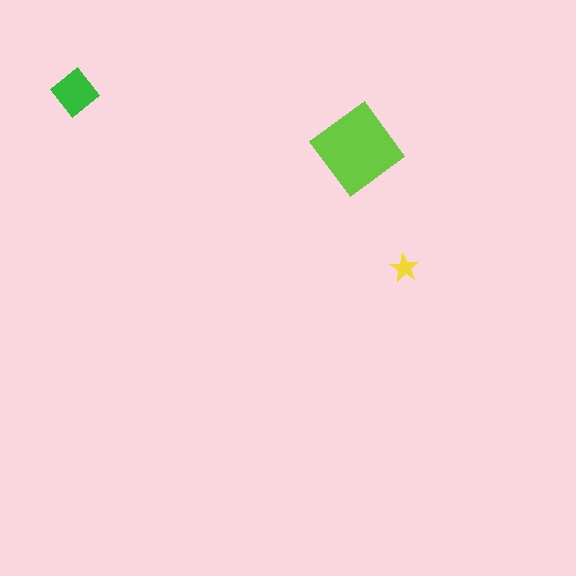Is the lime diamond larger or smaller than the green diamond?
Larger.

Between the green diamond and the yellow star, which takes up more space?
The green diamond.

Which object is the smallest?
The yellow star.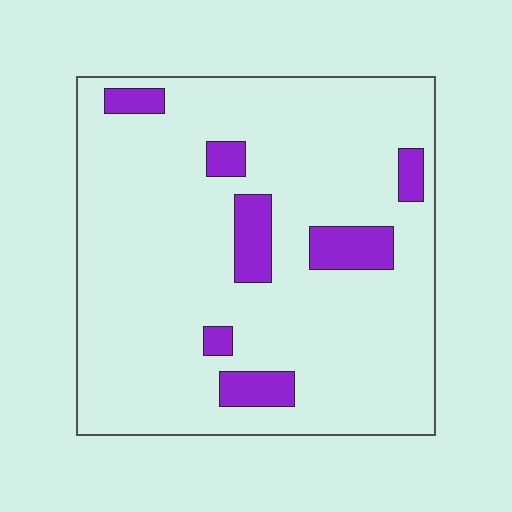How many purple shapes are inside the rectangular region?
7.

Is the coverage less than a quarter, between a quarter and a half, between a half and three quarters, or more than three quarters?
Less than a quarter.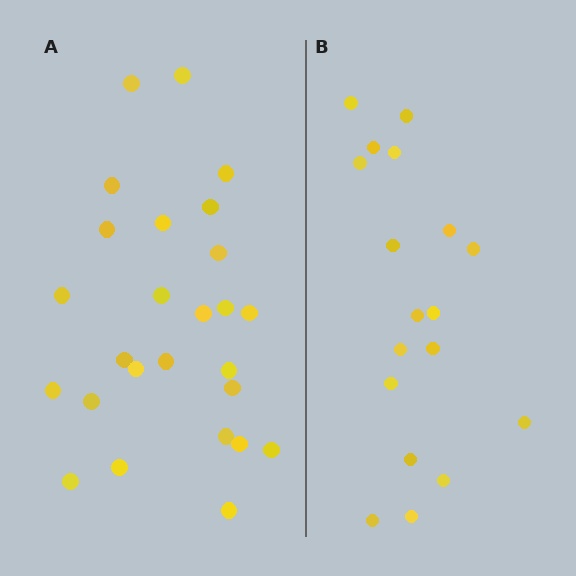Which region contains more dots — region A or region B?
Region A (the left region) has more dots.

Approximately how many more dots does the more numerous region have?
Region A has roughly 8 or so more dots than region B.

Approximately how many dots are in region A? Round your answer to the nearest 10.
About 30 dots. (The exact count is 26, which rounds to 30.)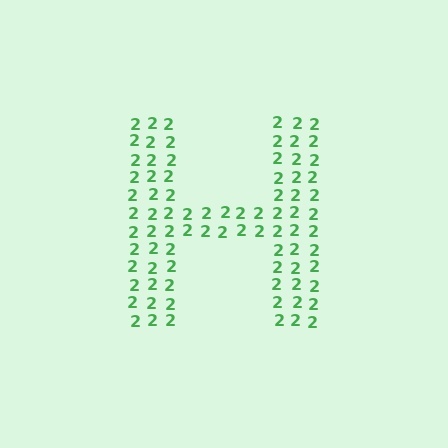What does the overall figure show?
The overall figure shows the letter H.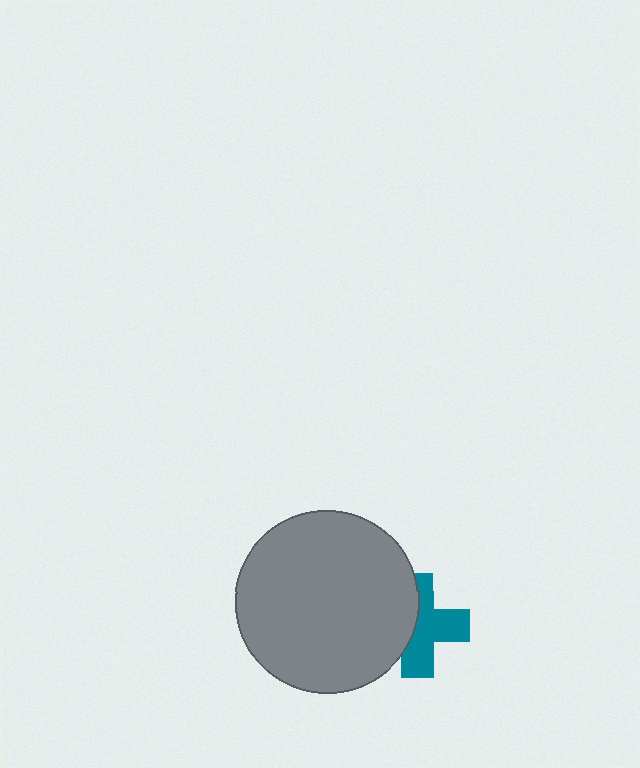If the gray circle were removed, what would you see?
You would see the complete teal cross.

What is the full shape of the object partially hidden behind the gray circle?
The partially hidden object is a teal cross.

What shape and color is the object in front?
The object in front is a gray circle.